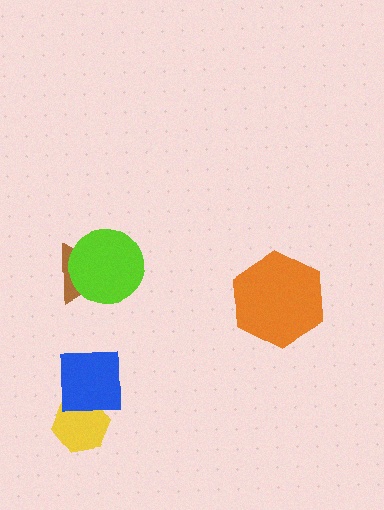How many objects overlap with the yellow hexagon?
1 object overlaps with the yellow hexagon.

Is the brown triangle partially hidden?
Yes, it is partially covered by another shape.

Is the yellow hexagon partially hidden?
Yes, it is partially covered by another shape.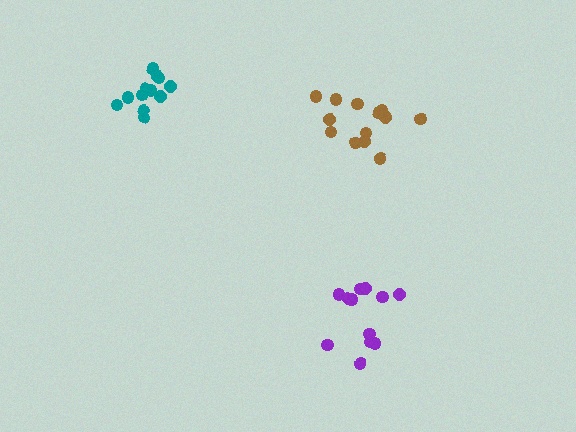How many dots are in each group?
Group 1: 13 dots, Group 2: 12 dots, Group 3: 13 dots (38 total).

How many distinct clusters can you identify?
There are 3 distinct clusters.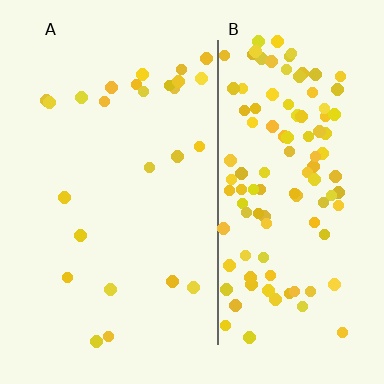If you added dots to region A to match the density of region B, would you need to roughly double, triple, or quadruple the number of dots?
Approximately quadruple.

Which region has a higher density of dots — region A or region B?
B (the right).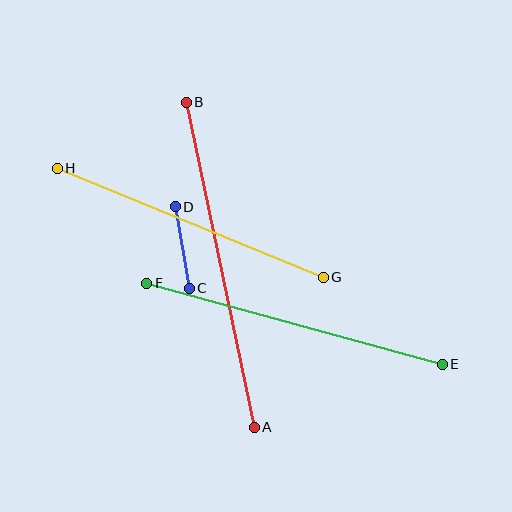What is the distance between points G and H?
The distance is approximately 288 pixels.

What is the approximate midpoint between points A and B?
The midpoint is at approximately (220, 265) pixels.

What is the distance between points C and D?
The distance is approximately 83 pixels.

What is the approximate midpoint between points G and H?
The midpoint is at approximately (190, 223) pixels.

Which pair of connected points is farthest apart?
Points A and B are farthest apart.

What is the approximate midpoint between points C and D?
The midpoint is at approximately (182, 247) pixels.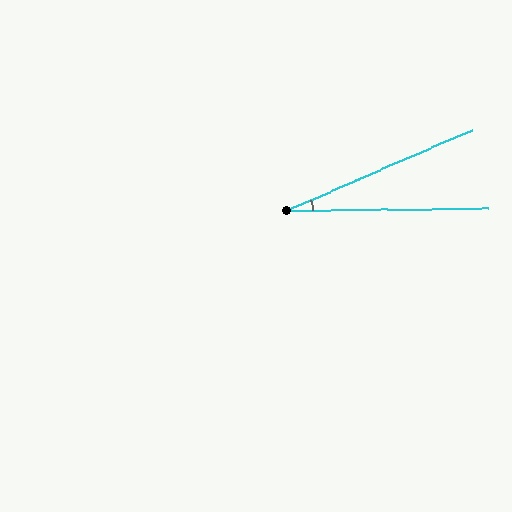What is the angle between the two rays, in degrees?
Approximately 23 degrees.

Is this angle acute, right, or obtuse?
It is acute.